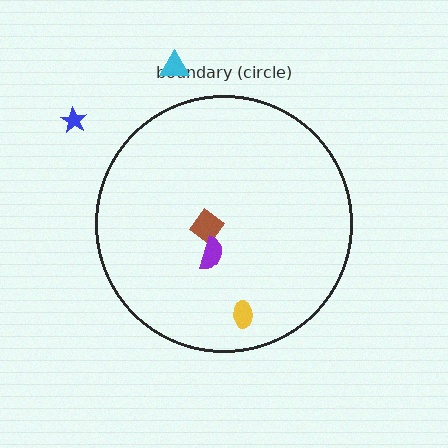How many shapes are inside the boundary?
3 inside, 2 outside.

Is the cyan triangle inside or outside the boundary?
Outside.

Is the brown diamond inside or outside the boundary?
Inside.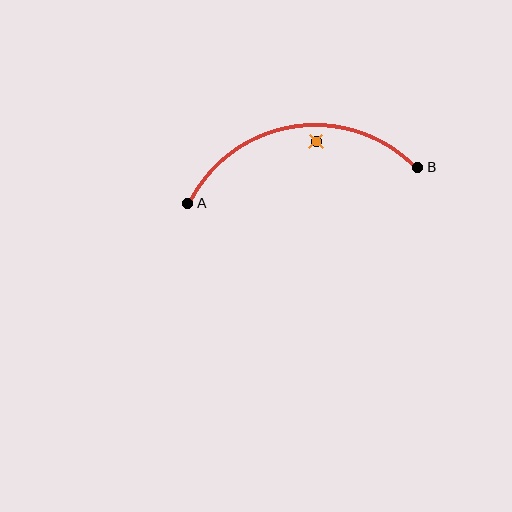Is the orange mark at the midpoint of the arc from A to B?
No — the orange mark does not lie on the arc at all. It sits slightly inside the curve.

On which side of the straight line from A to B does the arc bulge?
The arc bulges above the straight line connecting A and B.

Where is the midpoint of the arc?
The arc midpoint is the point on the curve farthest from the straight line joining A and B. It sits above that line.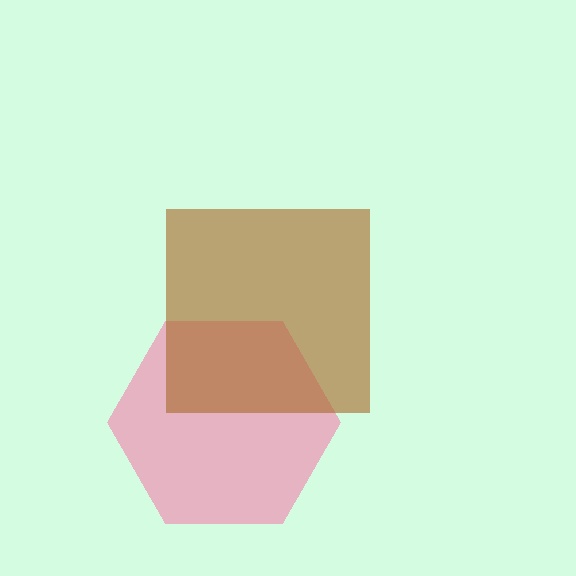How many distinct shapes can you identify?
There are 2 distinct shapes: a pink hexagon, a brown square.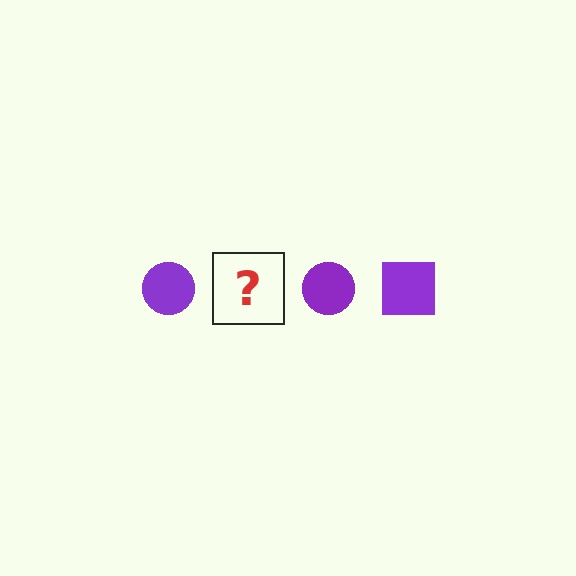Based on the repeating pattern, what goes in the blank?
The blank should be a purple square.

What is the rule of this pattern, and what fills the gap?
The rule is that the pattern cycles through circle, square shapes in purple. The gap should be filled with a purple square.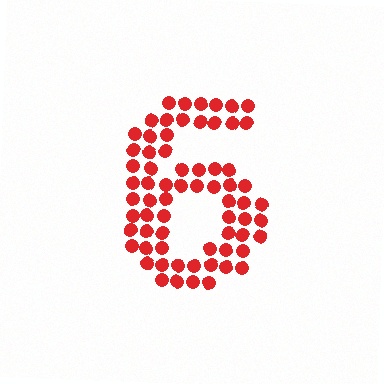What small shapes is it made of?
It is made of small circles.